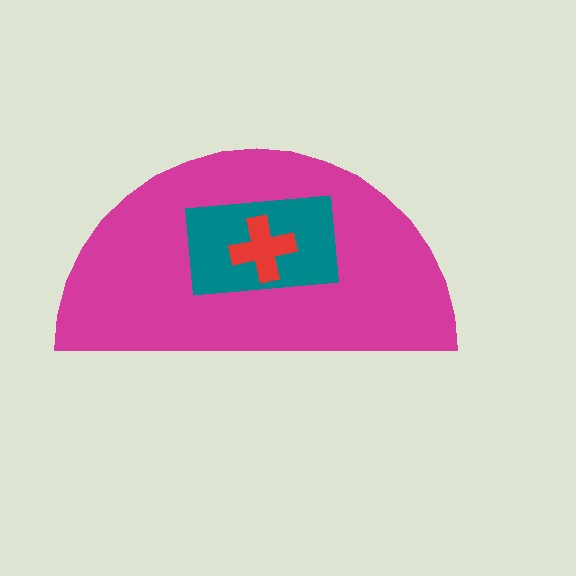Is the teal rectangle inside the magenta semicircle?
Yes.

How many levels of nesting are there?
3.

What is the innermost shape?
The red cross.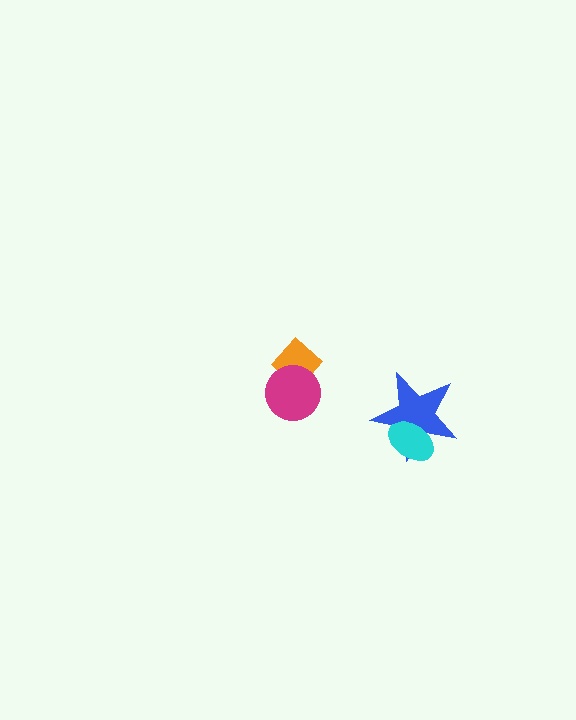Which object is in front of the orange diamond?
The magenta circle is in front of the orange diamond.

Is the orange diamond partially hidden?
Yes, it is partially covered by another shape.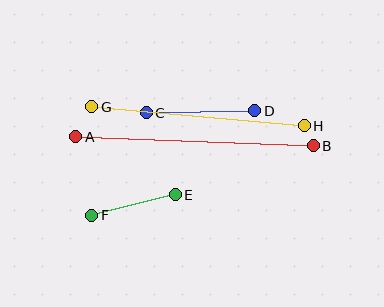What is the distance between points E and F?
The distance is approximately 86 pixels.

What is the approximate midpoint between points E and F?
The midpoint is at approximately (134, 205) pixels.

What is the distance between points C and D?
The distance is approximately 109 pixels.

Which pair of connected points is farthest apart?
Points A and B are farthest apart.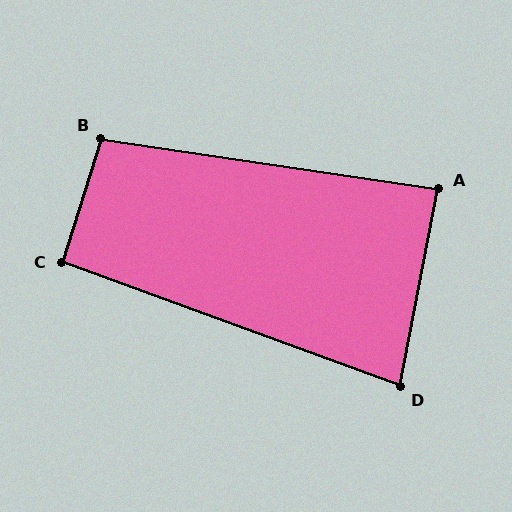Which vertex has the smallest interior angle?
D, at approximately 81 degrees.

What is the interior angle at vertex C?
Approximately 93 degrees (approximately right).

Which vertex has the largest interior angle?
B, at approximately 99 degrees.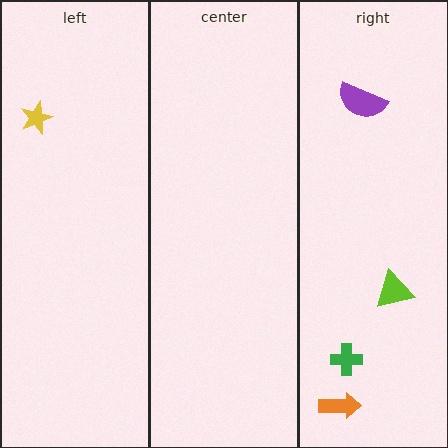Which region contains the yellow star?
The left region.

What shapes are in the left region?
The yellow star.